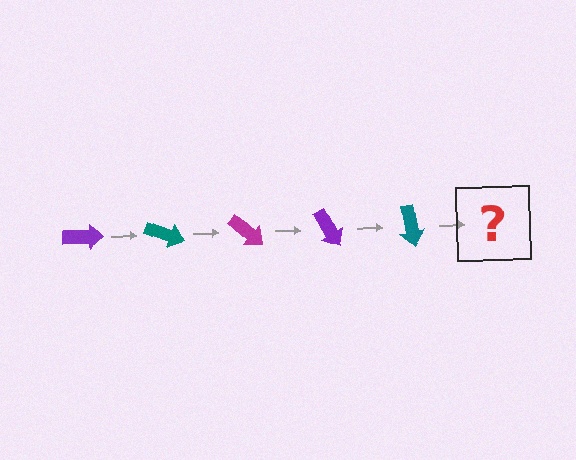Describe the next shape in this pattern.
It should be a magenta arrow, rotated 100 degrees from the start.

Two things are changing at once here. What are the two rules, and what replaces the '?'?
The two rules are that it rotates 20 degrees each step and the color cycles through purple, teal, and magenta. The '?' should be a magenta arrow, rotated 100 degrees from the start.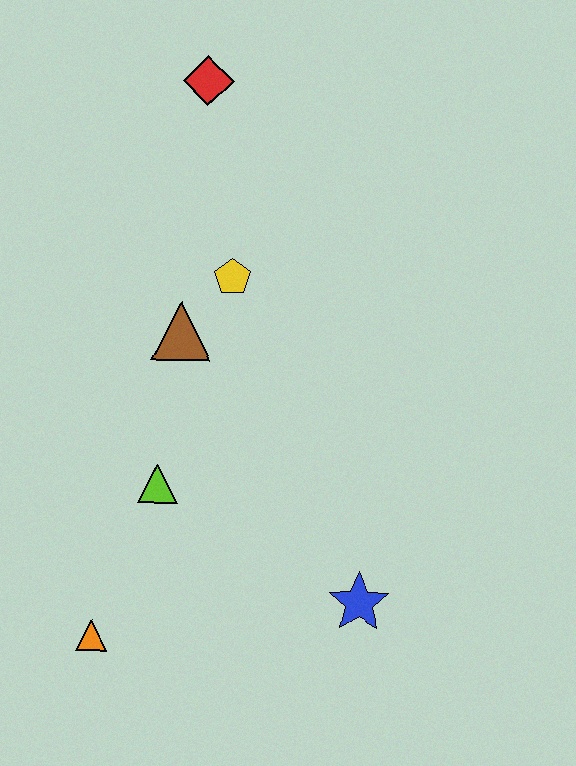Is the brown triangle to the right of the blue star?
No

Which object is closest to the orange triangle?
The lime triangle is closest to the orange triangle.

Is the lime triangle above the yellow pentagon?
No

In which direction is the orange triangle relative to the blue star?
The orange triangle is to the left of the blue star.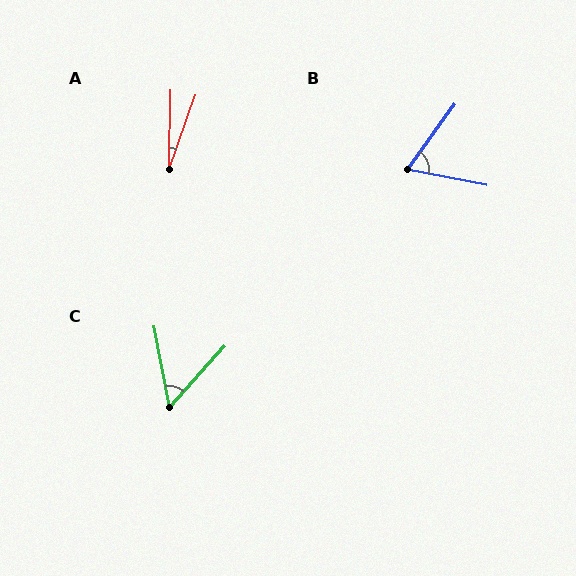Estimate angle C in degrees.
Approximately 53 degrees.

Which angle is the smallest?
A, at approximately 19 degrees.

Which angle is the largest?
B, at approximately 65 degrees.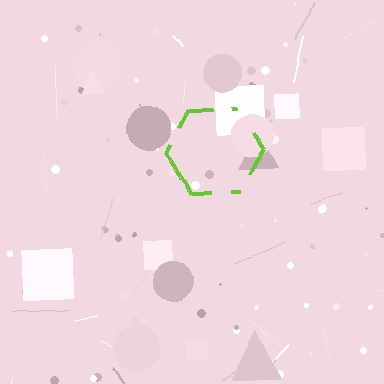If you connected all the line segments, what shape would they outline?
They would outline a hexagon.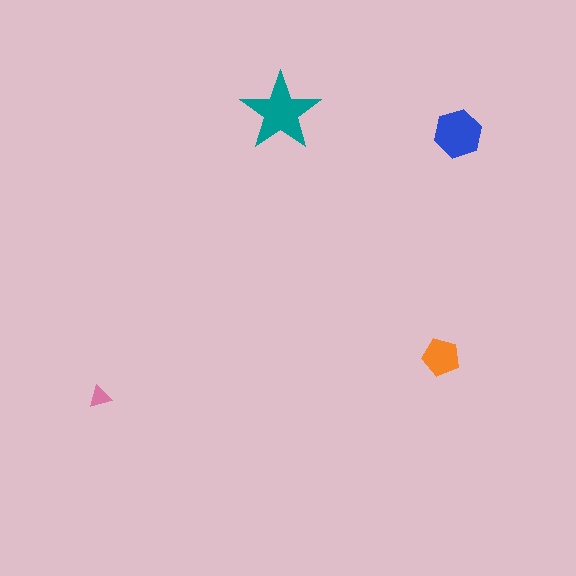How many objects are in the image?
There are 4 objects in the image.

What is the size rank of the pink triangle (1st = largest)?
4th.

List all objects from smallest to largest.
The pink triangle, the orange pentagon, the blue hexagon, the teal star.